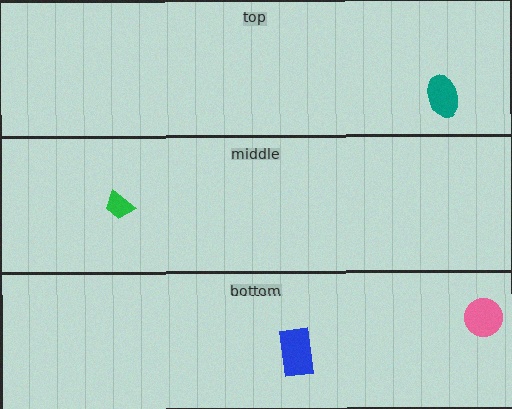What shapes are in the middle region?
The green trapezoid.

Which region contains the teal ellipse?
The top region.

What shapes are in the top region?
The teal ellipse.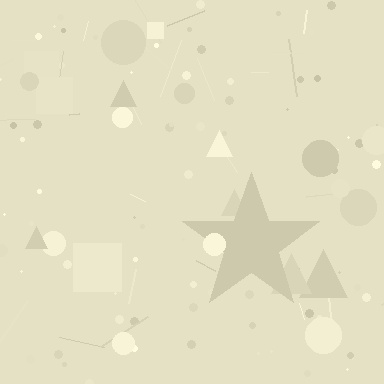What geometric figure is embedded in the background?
A star is embedded in the background.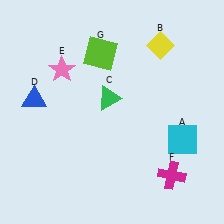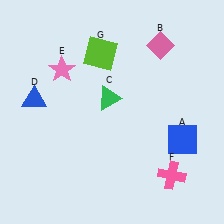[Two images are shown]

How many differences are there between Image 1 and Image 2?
There are 3 differences between the two images.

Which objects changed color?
A changed from cyan to blue. B changed from yellow to pink. F changed from magenta to pink.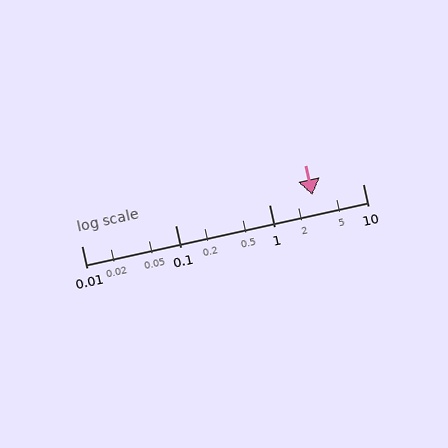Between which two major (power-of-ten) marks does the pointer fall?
The pointer is between 1 and 10.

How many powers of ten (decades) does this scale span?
The scale spans 3 decades, from 0.01 to 10.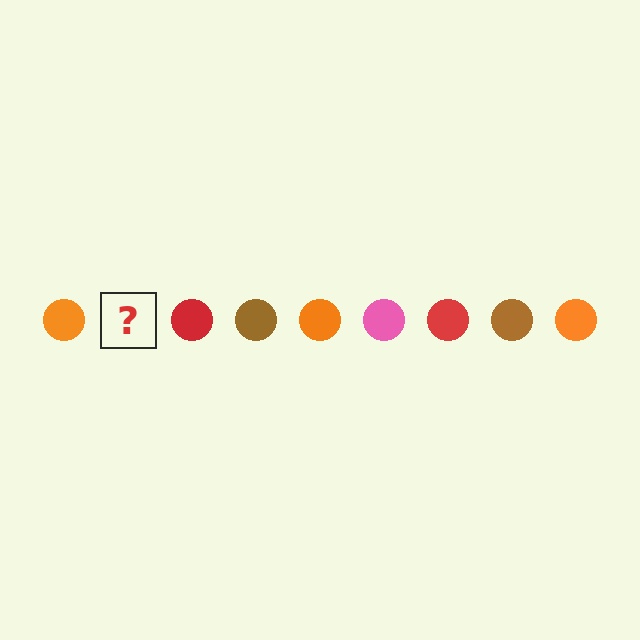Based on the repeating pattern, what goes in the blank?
The blank should be a pink circle.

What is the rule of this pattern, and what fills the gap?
The rule is that the pattern cycles through orange, pink, red, brown circles. The gap should be filled with a pink circle.